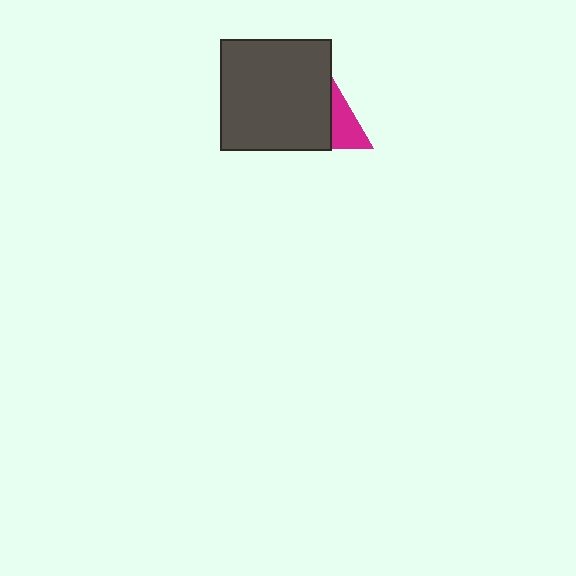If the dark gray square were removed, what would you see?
You would see the complete magenta triangle.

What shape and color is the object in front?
The object in front is a dark gray square.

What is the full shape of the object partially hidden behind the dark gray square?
The partially hidden object is a magenta triangle.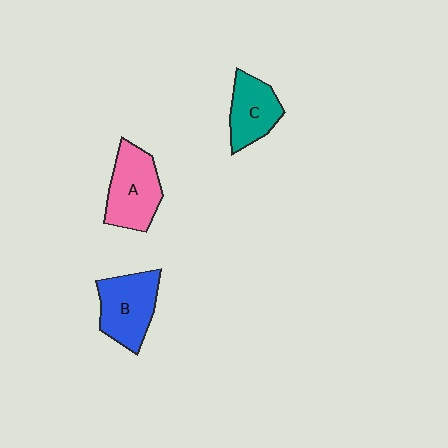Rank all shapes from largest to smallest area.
From largest to smallest: A (pink), B (blue), C (teal).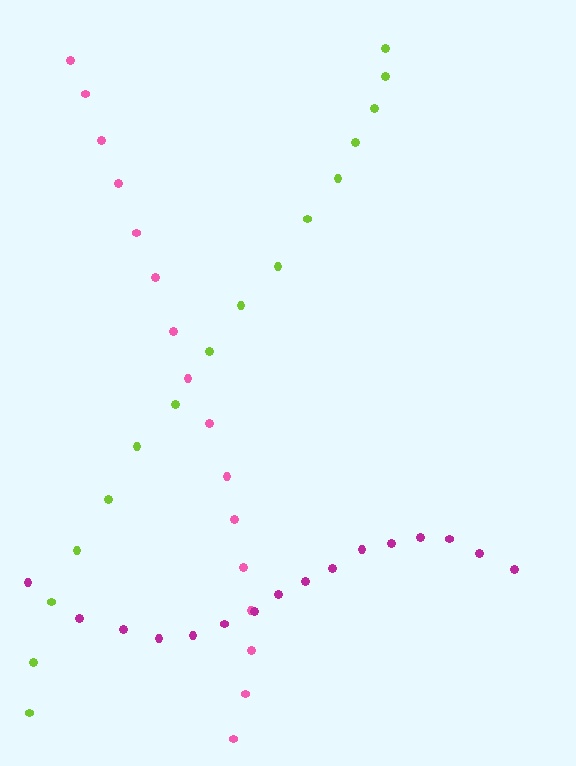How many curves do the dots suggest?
There are 3 distinct paths.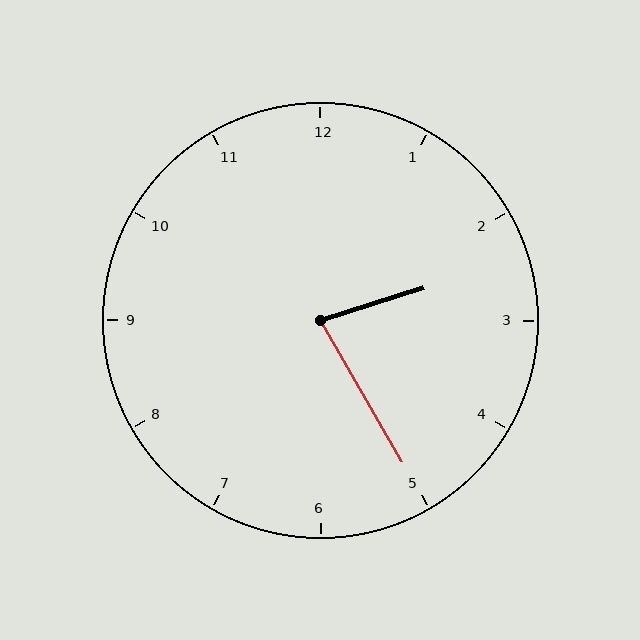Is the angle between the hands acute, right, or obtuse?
It is acute.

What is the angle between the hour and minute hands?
Approximately 78 degrees.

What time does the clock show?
2:25.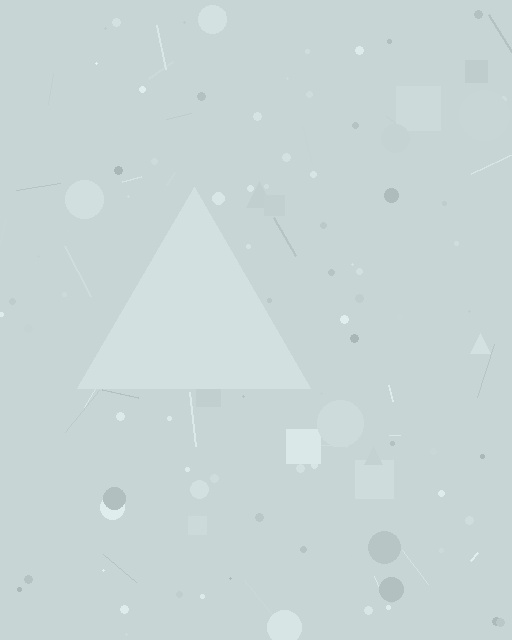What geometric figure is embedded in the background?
A triangle is embedded in the background.